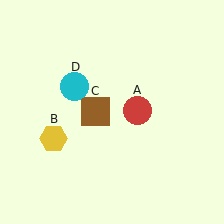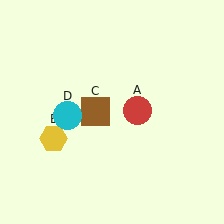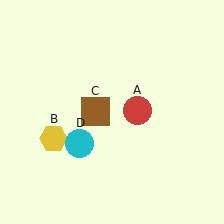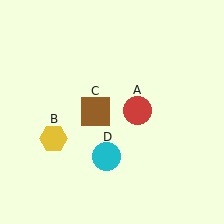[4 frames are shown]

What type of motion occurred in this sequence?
The cyan circle (object D) rotated counterclockwise around the center of the scene.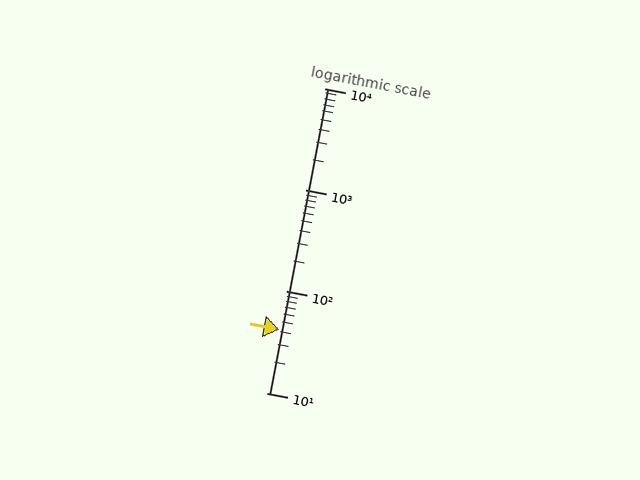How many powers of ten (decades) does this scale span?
The scale spans 3 decades, from 10 to 10000.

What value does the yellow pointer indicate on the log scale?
The pointer indicates approximately 42.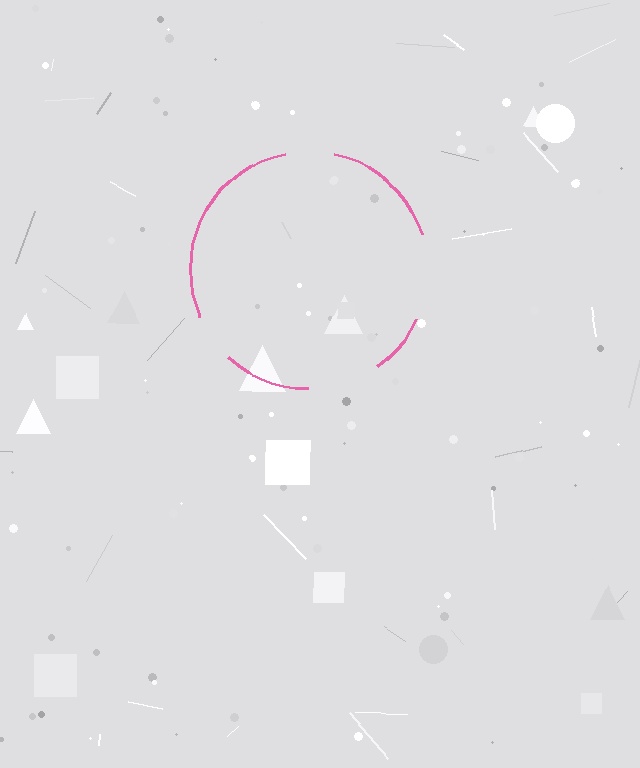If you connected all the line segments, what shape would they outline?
They would outline a circle.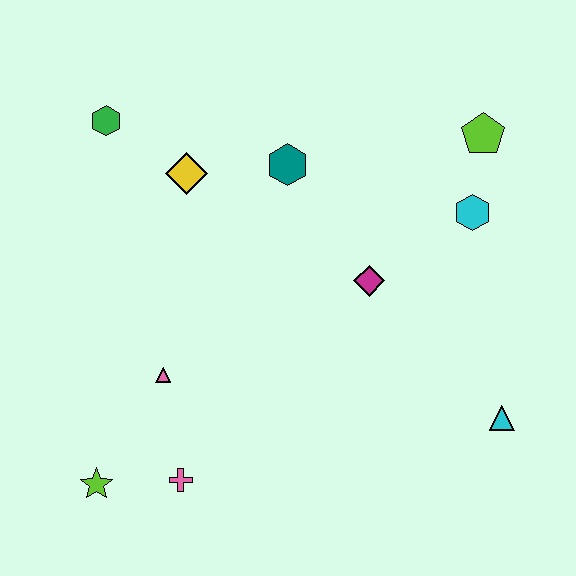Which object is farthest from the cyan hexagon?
The lime star is farthest from the cyan hexagon.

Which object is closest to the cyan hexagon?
The lime pentagon is closest to the cyan hexagon.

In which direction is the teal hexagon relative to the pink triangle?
The teal hexagon is above the pink triangle.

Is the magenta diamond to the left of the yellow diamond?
No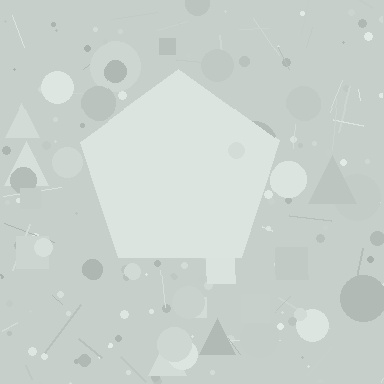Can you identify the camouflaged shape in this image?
The camouflaged shape is a pentagon.